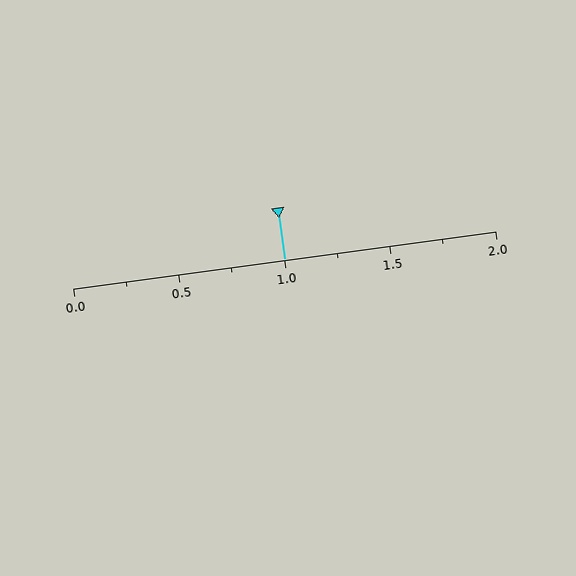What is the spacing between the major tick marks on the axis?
The major ticks are spaced 0.5 apart.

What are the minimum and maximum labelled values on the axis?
The axis runs from 0.0 to 2.0.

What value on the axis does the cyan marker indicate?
The marker indicates approximately 1.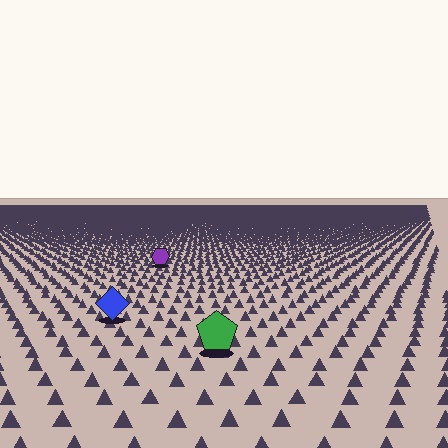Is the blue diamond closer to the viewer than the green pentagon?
No. The green pentagon is closer — you can tell from the texture gradient: the ground texture is coarser near it.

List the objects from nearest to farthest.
From nearest to farthest: the green pentagon, the blue diamond, the purple hexagon.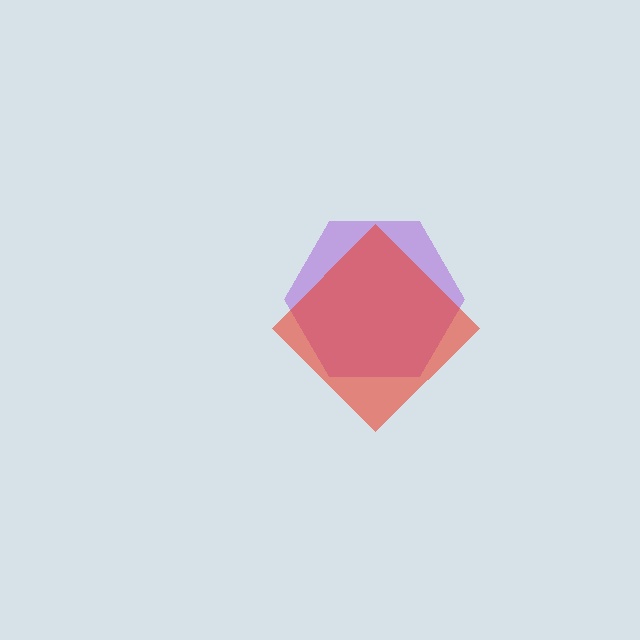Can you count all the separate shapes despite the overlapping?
Yes, there are 2 separate shapes.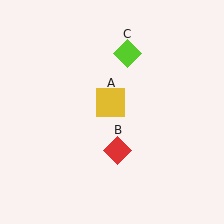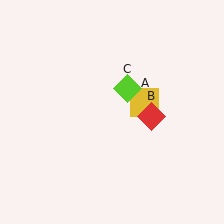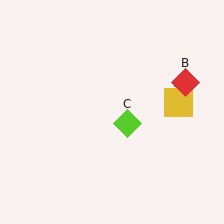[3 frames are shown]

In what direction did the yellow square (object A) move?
The yellow square (object A) moved right.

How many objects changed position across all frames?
3 objects changed position: yellow square (object A), red diamond (object B), lime diamond (object C).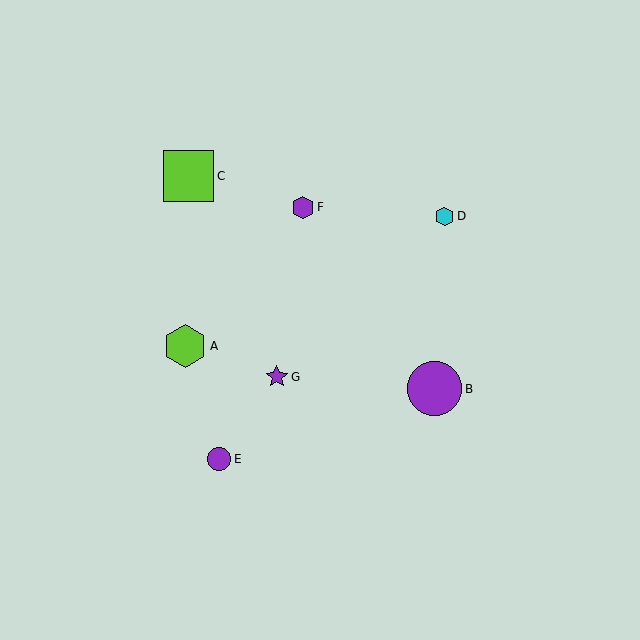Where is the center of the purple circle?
The center of the purple circle is at (434, 389).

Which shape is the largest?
The purple circle (labeled B) is the largest.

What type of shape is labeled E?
Shape E is a purple circle.